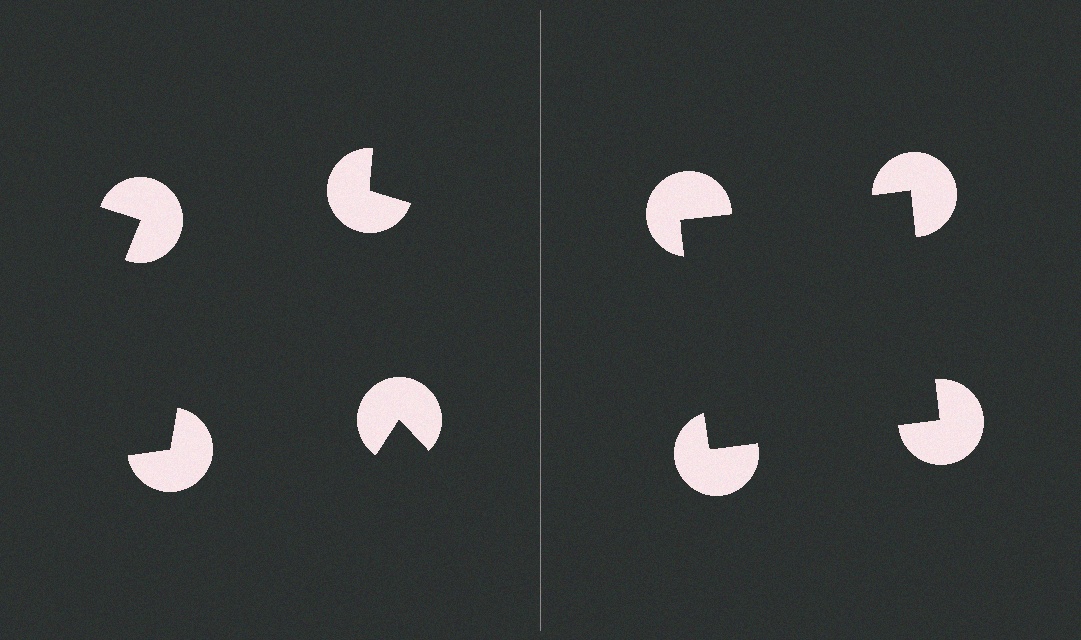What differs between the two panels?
The pac-man discs are positioned identically on both sides; only the wedge orientations differ. On the right they align to a square; on the left they are misaligned.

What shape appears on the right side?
An illusory square.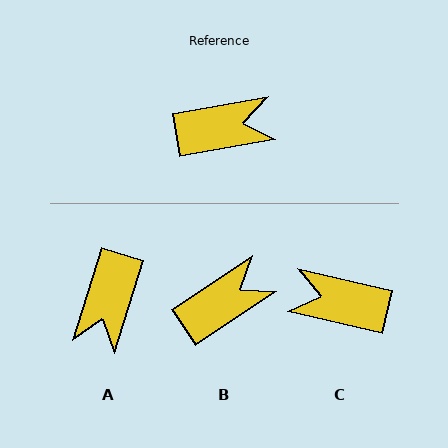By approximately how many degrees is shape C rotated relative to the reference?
Approximately 157 degrees counter-clockwise.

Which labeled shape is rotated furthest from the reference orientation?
C, about 157 degrees away.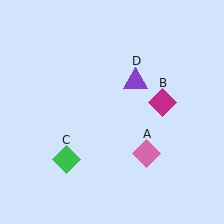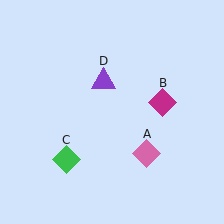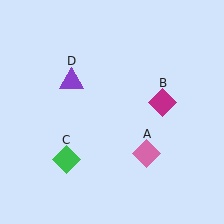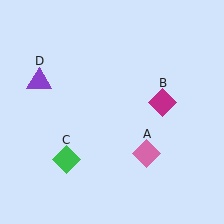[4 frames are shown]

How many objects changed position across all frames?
1 object changed position: purple triangle (object D).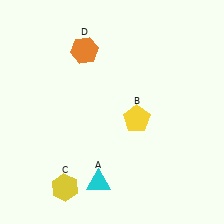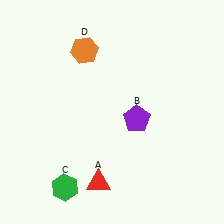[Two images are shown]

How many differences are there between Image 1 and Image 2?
There are 3 differences between the two images.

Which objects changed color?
A changed from cyan to red. B changed from yellow to purple. C changed from yellow to green.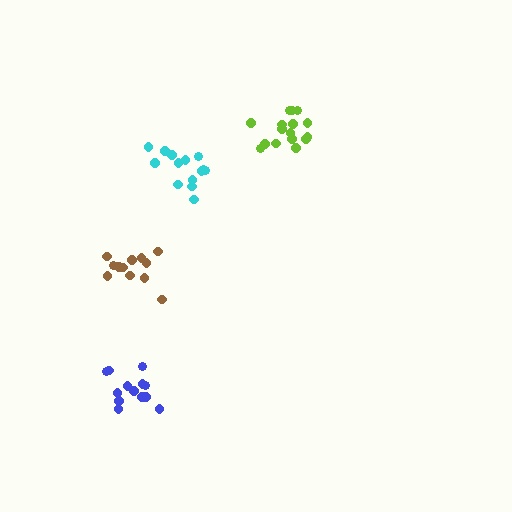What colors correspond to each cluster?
The clusters are colored: cyan, brown, blue, lime.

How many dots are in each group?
Group 1: 14 dots, Group 2: 12 dots, Group 3: 13 dots, Group 4: 16 dots (55 total).